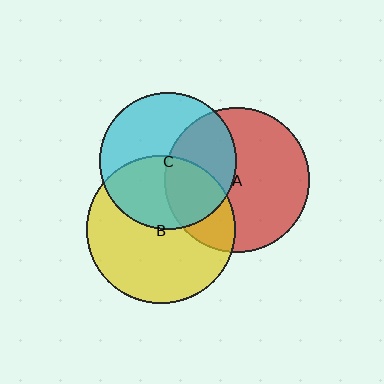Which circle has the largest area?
Circle B (yellow).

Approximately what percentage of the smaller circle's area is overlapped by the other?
Approximately 25%.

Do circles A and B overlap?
Yes.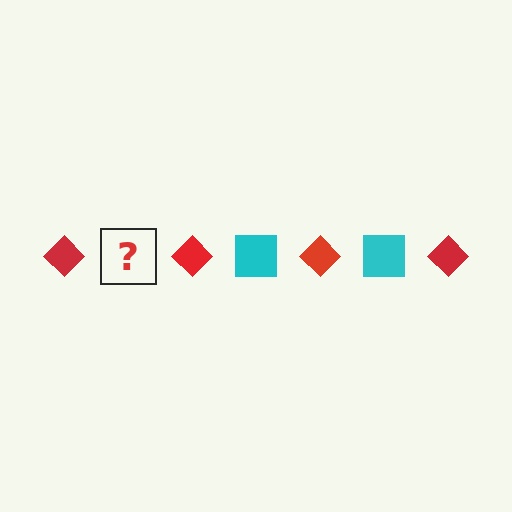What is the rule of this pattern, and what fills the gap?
The rule is that the pattern alternates between red diamond and cyan square. The gap should be filled with a cyan square.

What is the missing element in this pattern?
The missing element is a cyan square.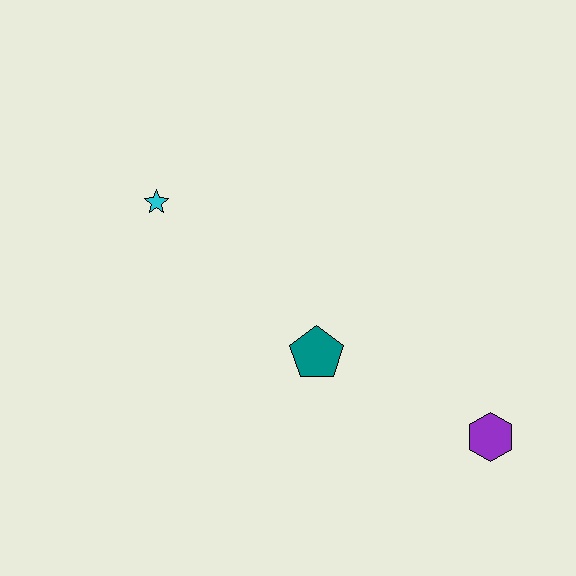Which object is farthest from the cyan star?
The purple hexagon is farthest from the cyan star.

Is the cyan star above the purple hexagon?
Yes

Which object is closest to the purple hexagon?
The teal pentagon is closest to the purple hexagon.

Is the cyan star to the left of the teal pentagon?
Yes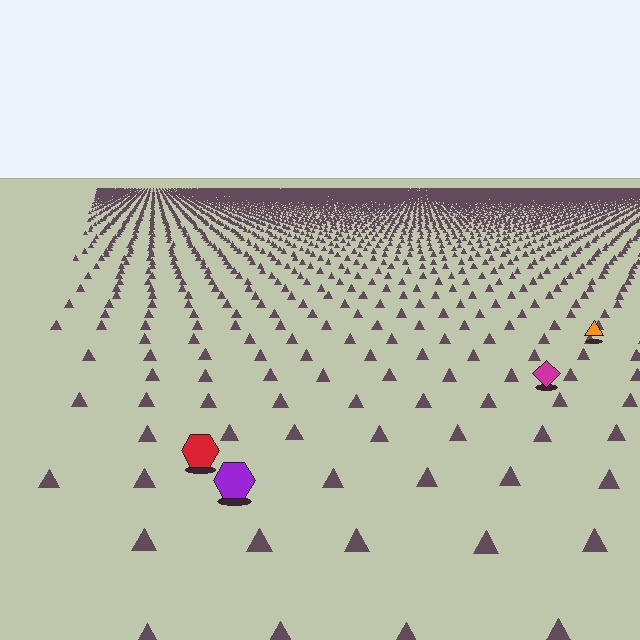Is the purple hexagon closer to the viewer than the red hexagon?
Yes. The purple hexagon is closer — you can tell from the texture gradient: the ground texture is coarser near it.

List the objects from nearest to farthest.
From nearest to farthest: the purple hexagon, the red hexagon, the magenta diamond, the orange triangle.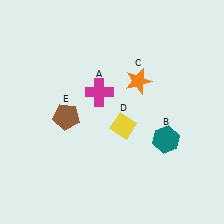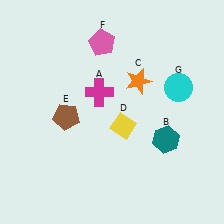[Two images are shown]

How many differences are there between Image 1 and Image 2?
There are 2 differences between the two images.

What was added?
A pink pentagon (F), a cyan circle (G) were added in Image 2.